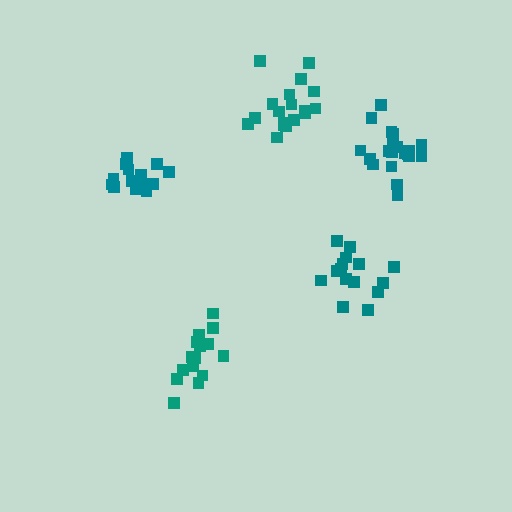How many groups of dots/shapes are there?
There are 5 groups.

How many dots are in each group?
Group 1: 15 dots, Group 2: 16 dots, Group 3: 15 dots, Group 4: 18 dots, Group 5: 21 dots (85 total).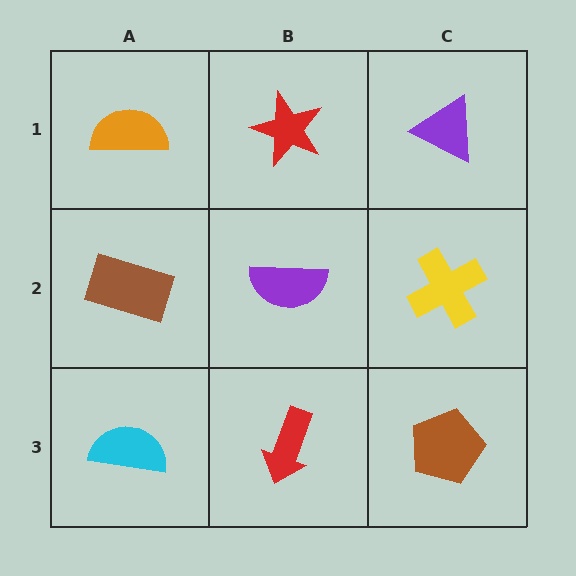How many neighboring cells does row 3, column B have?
3.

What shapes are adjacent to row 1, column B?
A purple semicircle (row 2, column B), an orange semicircle (row 1, column A), a purple triangle (row 1, column C).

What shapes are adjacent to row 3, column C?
A yellow cross (row 2, column C), a red arrow (row 3, column B).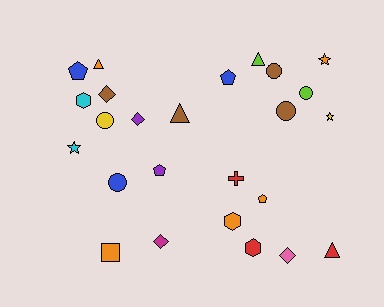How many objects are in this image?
There are 25 objects.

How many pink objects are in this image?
There is 1 pink object.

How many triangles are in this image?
There are 4 triangles.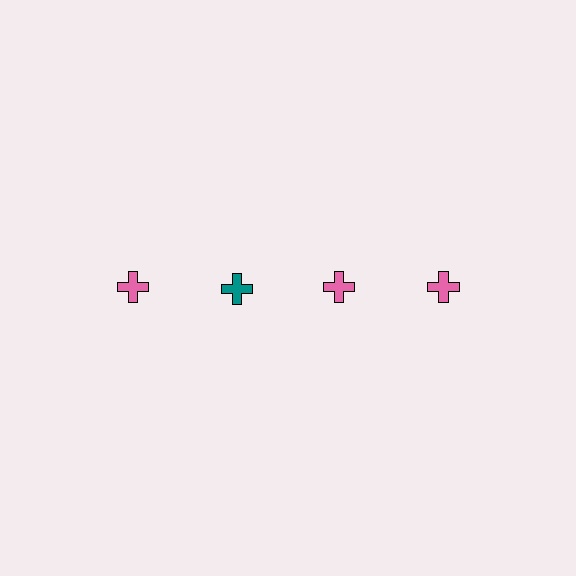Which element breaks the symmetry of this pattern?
The teal cross in the top row, second from left column breaks the symmetry. All other shapes are pink crosses.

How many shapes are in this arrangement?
There are 4 shapes arranged in a grid pattern.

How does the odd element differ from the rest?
It has a different color: teal instead of pink.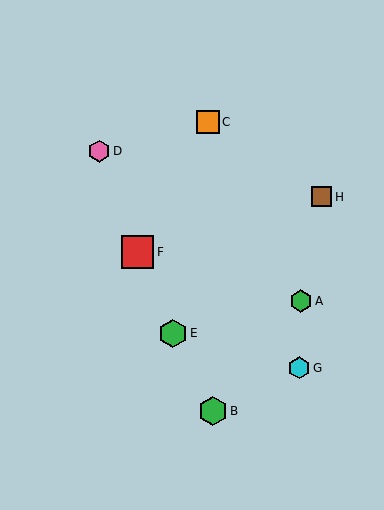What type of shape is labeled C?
Shape C is an orange square.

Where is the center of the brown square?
The center of the brown square is at (322, 197).